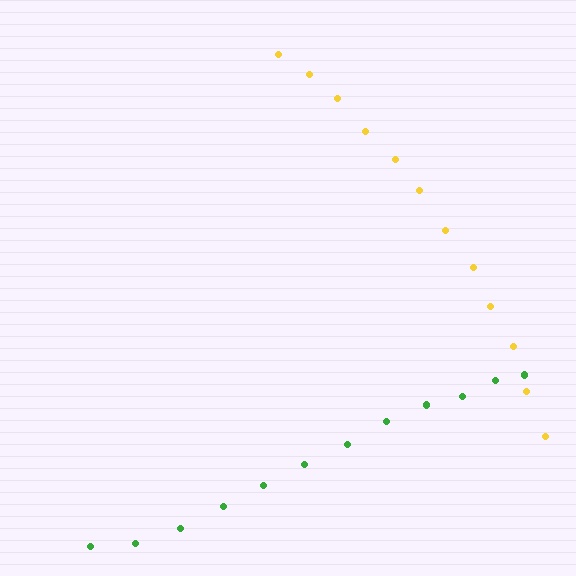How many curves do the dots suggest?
There are 2 distinct paths.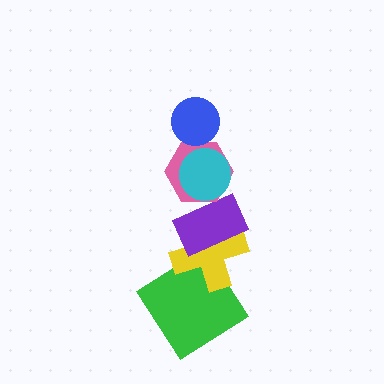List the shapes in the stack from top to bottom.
From top to bottom: the blue circle, the cyan circle, the pink hexagon, the purple rectangle, the yellow cross, the green diamond.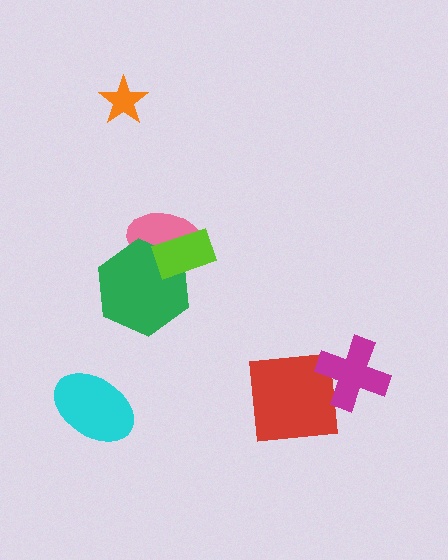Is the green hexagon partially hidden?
Yes, it is partially covered by another shape.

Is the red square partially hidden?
Yes, it is partially covered by another shape.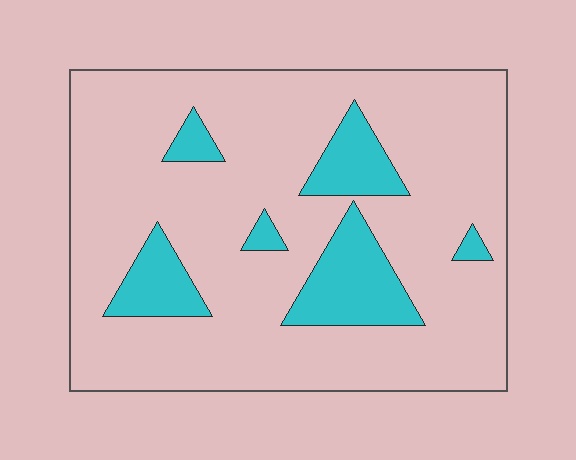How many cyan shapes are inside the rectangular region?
6.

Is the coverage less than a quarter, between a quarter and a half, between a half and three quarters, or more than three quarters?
Less than a quarter.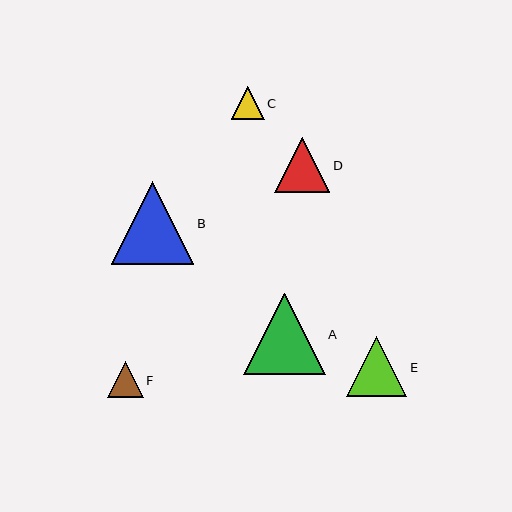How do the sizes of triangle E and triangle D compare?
Triangle E and triangle D are approximately the same size.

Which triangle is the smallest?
Triangle C is the smallest with a size of approximately 33 pixels.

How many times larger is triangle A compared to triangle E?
Triangle A is approximately 1.4 times the size of triangle E.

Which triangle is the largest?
Triangle B is the largest with a size of approximately 82 pixels.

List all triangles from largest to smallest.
From largest to smallest: B, A, E, D, F, C.